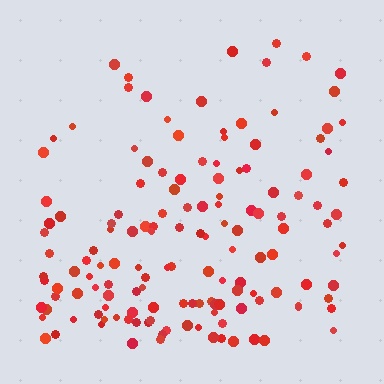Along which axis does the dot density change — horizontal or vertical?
Vertical.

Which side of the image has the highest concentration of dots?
The bottom.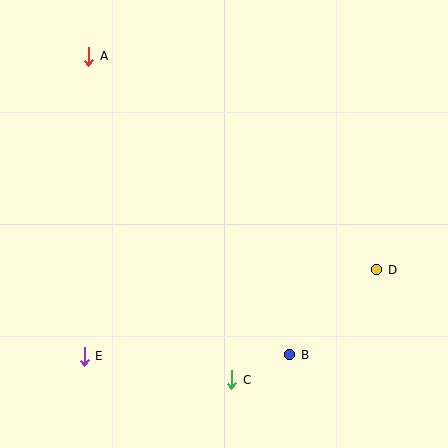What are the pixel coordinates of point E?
Point E is at (84, 356).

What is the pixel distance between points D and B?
The distance between D and B is 121 pixels.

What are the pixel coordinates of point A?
Point A is at (89, 56).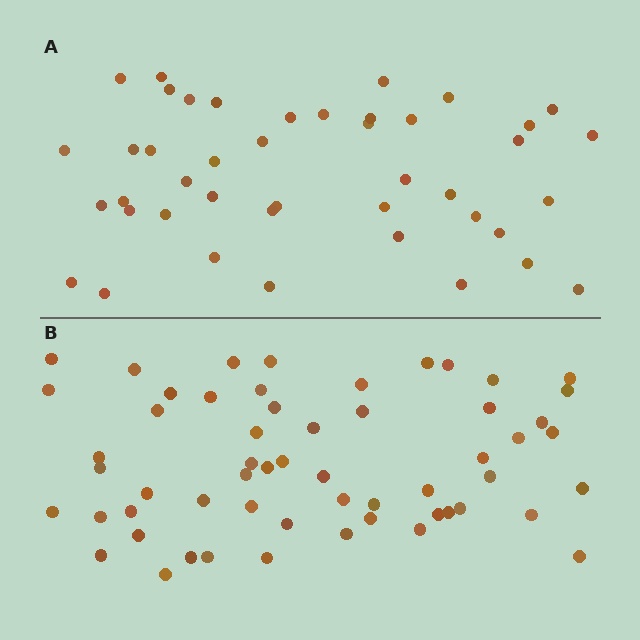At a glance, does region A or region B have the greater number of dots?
Region B (the bottom region) has more dots.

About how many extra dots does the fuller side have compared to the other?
Region B has approximately 15 more dots than region A.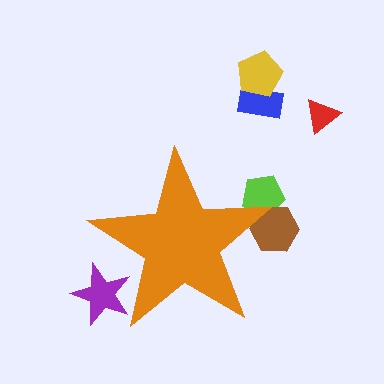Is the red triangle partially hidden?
No, the red triangle is fully visible.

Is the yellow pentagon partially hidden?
No, the yellow pentagon is fully visible.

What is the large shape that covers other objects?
An orange star.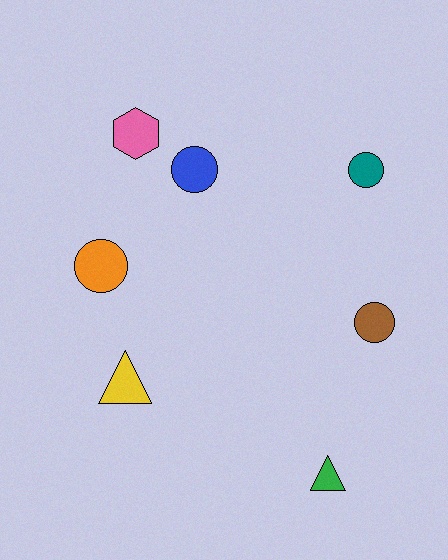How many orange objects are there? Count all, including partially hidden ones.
There is 1 orange object.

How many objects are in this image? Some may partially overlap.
There are 7 objects.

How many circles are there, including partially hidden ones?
There are 4 circles.